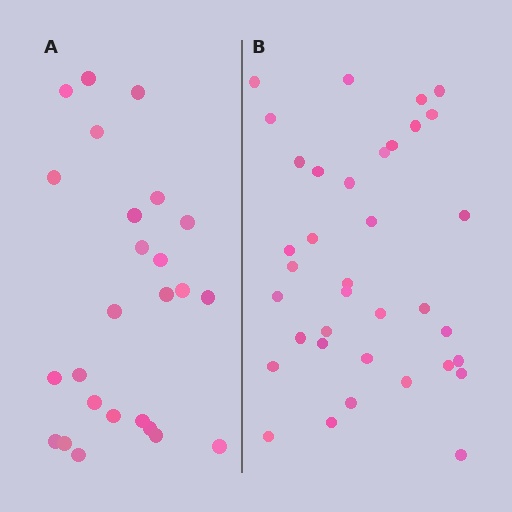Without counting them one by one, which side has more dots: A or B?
Region B (the right region) has more dots.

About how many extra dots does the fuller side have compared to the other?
Region B has roughly 12 or so more dots than region A.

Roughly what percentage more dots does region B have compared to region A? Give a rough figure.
About 45% more.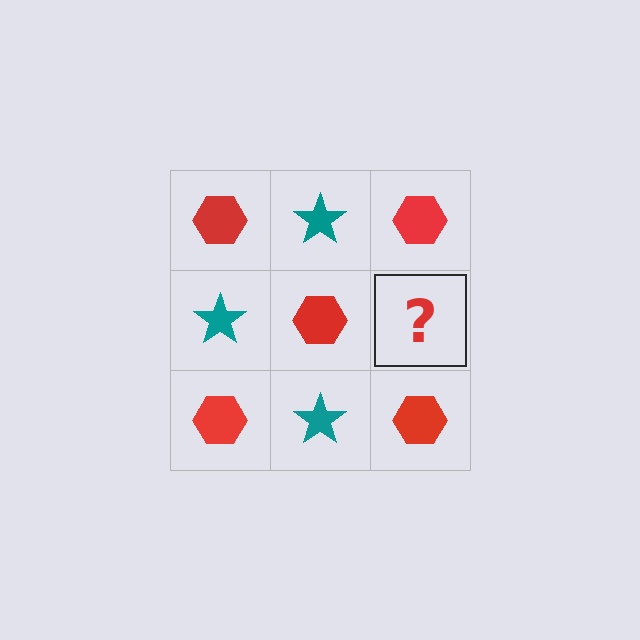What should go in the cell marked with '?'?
The missing cell should contain a teal star.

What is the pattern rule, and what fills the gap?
The rule is that it alternates red hexagon and teal star in a checkerboard pattern. The gap should be filled with a teal star.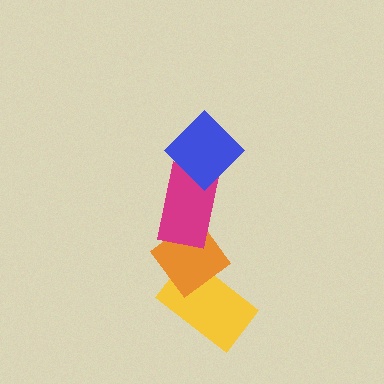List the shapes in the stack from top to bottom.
From top to bottom: the blue diamond, the magenta rectangle, the orange diamond, the yellow rectangle.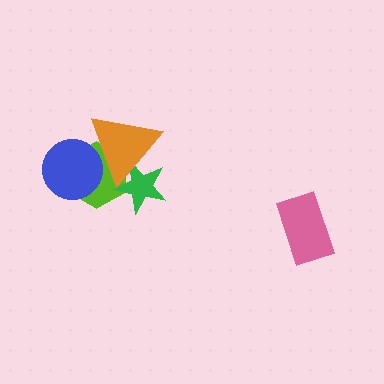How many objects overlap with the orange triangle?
3 objects overlap with the orange triangle.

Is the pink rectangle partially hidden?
No, no other shape covers it.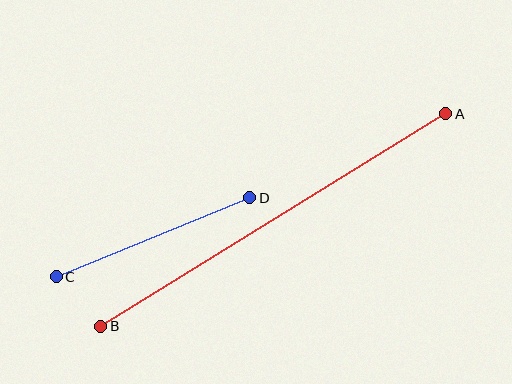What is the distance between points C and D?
The distance is approximately 209 pixels.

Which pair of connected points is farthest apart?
Points A and B are farthest apart.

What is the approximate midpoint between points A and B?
The midpoint is at approximately (273, 220) pixels.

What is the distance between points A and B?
The distance is approximately 405 pixels.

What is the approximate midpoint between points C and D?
The midpoint is at approximately (153, 237) pixels.